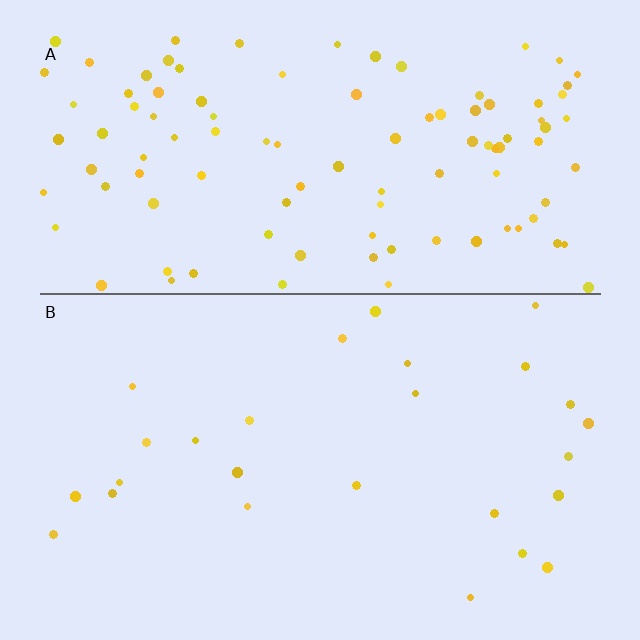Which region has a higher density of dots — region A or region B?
A (the top).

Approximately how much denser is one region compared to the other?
Approximately 4.0× — region A over region B.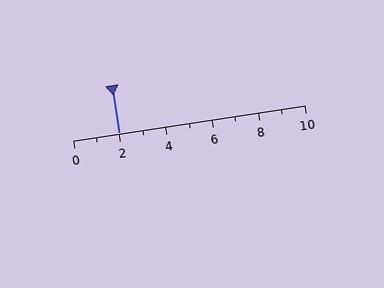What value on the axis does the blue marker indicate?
The marker indicates approximately 2.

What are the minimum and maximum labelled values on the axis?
The axis runs from 0 to 10.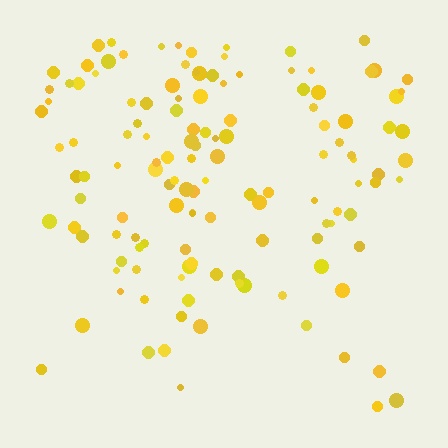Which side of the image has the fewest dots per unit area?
The bottom.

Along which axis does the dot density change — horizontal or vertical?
Vertical.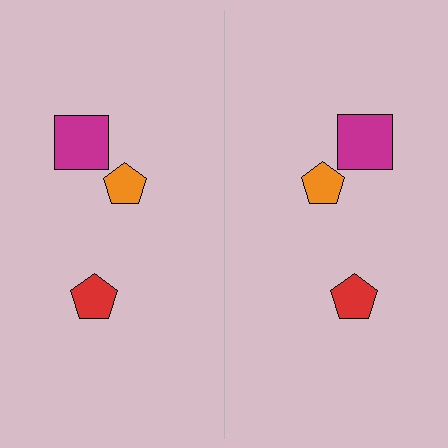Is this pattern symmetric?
Yes, this pattern has bilateral (reflection) symmetry.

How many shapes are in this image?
There are 6 shapes in this image.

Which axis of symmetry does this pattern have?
The pattern has a vertical axis of symmetry running through the center of the image.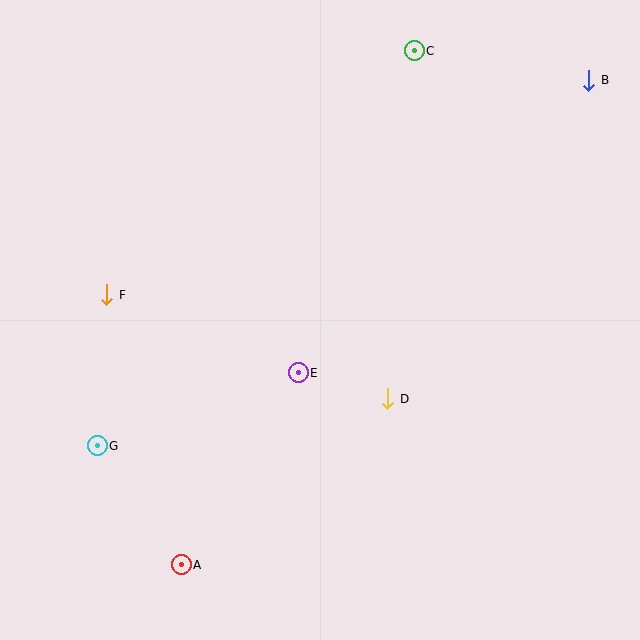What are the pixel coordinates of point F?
Point F is at (107, 295).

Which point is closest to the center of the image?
Point E at (298, 373) is closest to the center.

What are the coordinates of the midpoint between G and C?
The midpoint between G and C is at (256, 248).